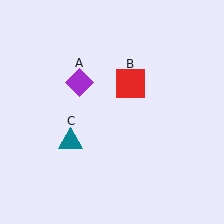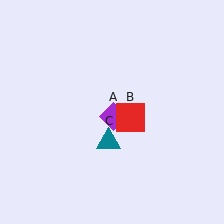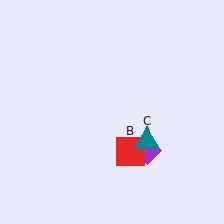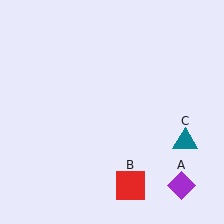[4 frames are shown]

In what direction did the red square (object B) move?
The red square (object B) moved down.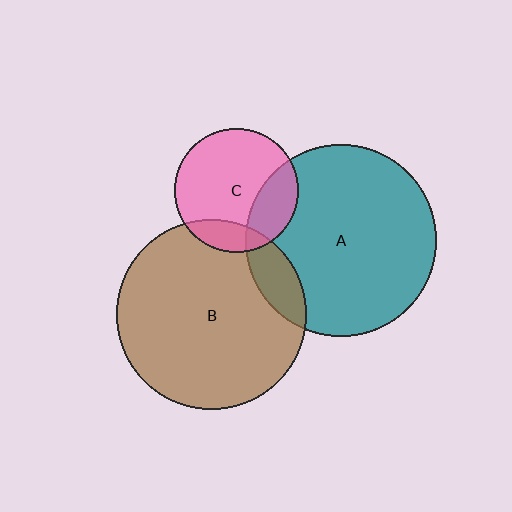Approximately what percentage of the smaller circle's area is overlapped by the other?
Approximately 15%.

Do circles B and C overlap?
Yes.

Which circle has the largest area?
Circle A (teal).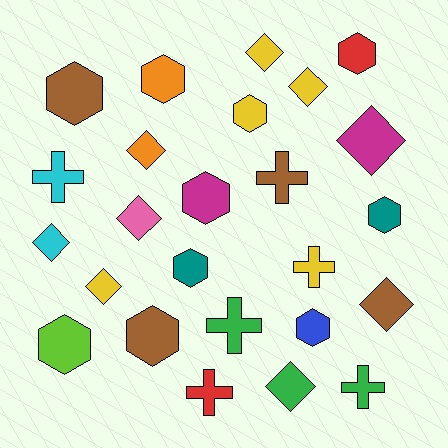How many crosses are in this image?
There are 6 crosses.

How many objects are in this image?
There are 25 objects.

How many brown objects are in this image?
There are 4 brown objects.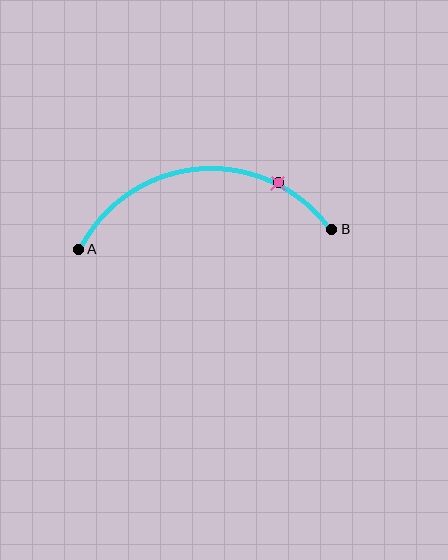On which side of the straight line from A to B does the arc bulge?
The arc bulges above the straight line connecting A and B.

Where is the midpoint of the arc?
The arc midpoint is the point on the curve farthest from the straight line joining A and B. It sits above that line.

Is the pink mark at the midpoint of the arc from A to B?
No. The pink mark lies on the arc but is closer to endpoint B. The arc midpoint would be at the point on the curve equidistant along the arc from both A and B.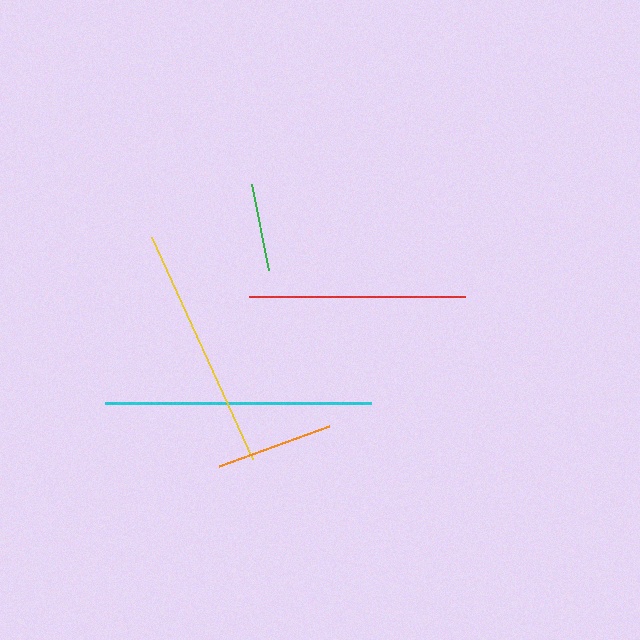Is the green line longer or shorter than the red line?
The red line is longer than the green line.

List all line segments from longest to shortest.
From longest to shortest: cyan, yellow, red, orange, green.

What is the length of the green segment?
The green segment is approximately 88 pixels long.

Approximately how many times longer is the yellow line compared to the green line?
The yellow line is approximately 2.8 times the length of the green line.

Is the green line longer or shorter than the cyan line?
The cyan line is longer than the green line.